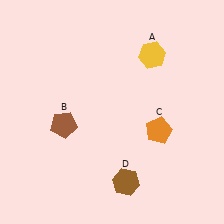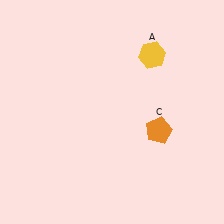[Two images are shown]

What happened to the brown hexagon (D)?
The brown hexagon (D) was removed in Image 2. It was in the bottom-right area of Image 1.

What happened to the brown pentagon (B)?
The brown pentagon (B) was removed in Image 2. It was in the bottom-left area of Image 1.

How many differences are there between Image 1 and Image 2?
There are 2 differences between the two images.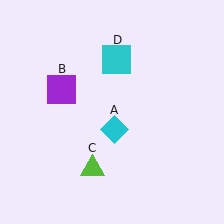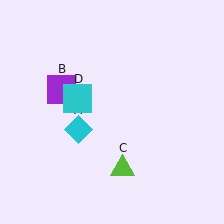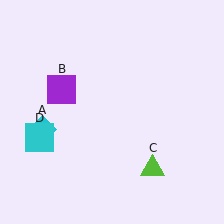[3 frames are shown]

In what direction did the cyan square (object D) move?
The cyan square (object D) moved down and to the left.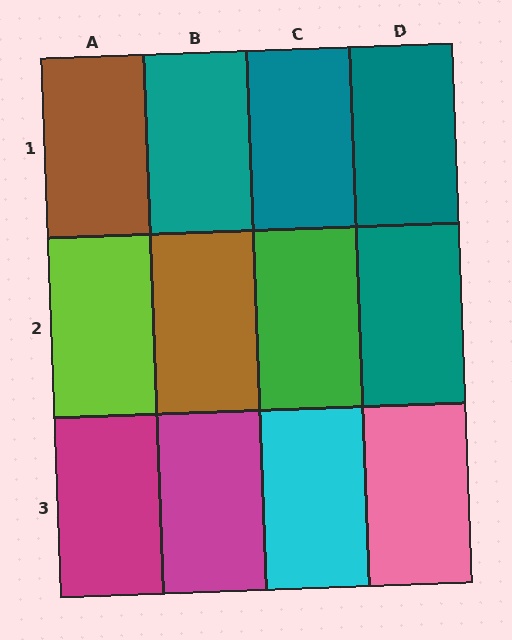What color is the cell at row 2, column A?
Lime.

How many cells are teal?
4 cells are teal.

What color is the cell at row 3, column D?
Pink.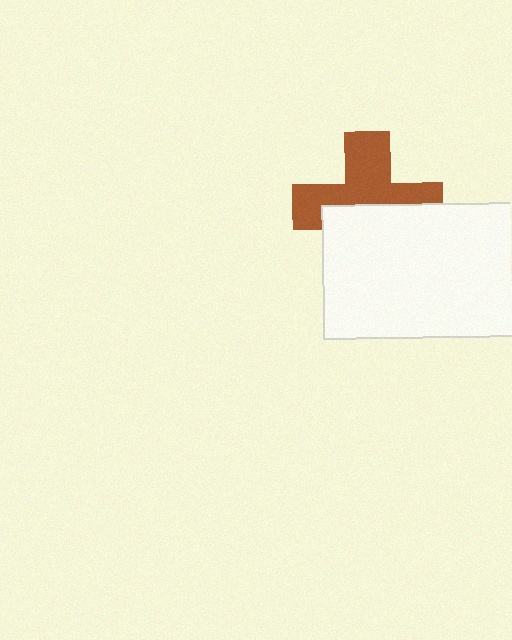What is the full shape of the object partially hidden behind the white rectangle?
The partially hidden object is a brown cross.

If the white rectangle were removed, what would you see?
You would see the complete brown cross.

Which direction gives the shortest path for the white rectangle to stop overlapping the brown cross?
Moving down gives the shortest separation.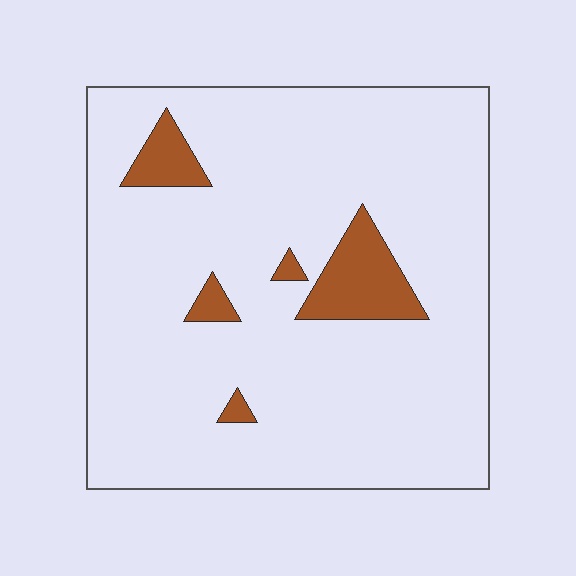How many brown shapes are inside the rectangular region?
5.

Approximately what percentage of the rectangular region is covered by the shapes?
Approximately 10%.